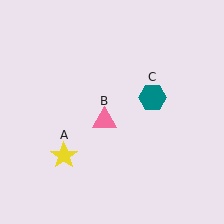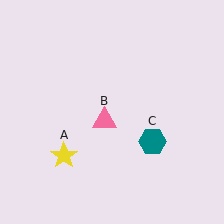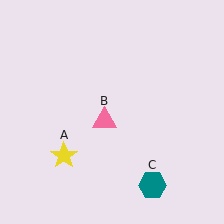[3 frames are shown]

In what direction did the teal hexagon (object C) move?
The teal hexagon (object C) moved down.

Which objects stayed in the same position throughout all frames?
Yellow star (object A) and pink triangle (object B) remained stationary.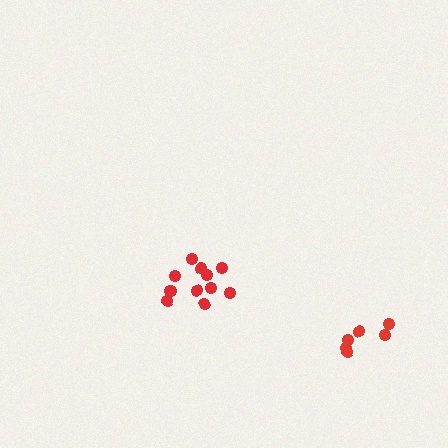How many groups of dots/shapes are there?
There are 2 groups.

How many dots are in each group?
Group 1: 6 dots, Group 2: 11 dots (17 total).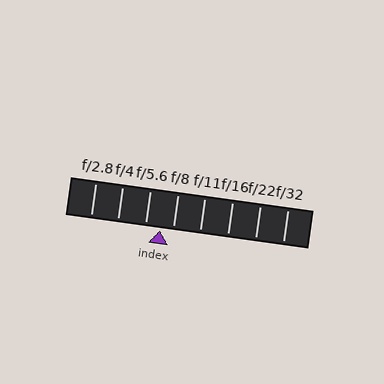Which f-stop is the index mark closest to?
The index mark is closest to f/8.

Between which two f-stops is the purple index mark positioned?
The index mark is between f/5.6 and f/8.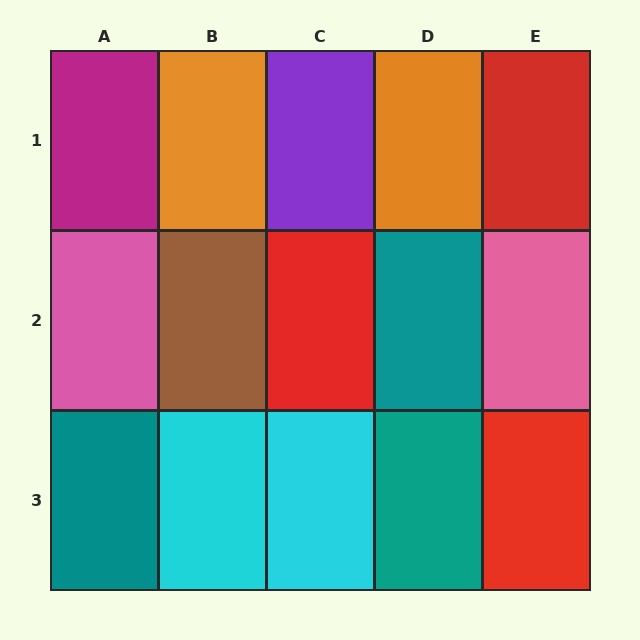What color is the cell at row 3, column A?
Teal.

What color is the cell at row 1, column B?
Orange.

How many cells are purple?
1 cell is purple.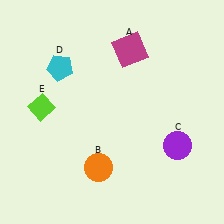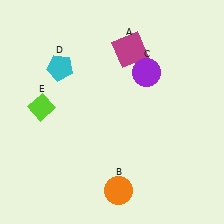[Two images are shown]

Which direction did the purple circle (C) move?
The purple circle (C) moved up.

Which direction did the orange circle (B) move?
The orange circle (B) moved down.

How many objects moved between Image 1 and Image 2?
2 objects moved between the two images.